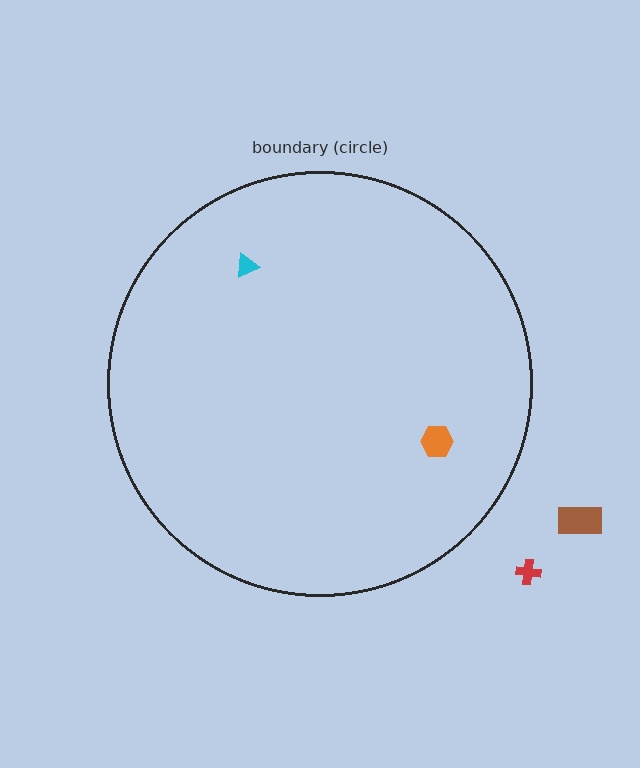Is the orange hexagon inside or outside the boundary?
Inside.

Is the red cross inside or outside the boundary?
Outside.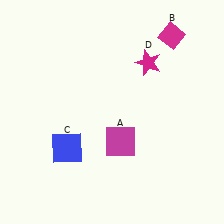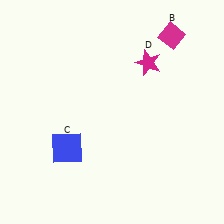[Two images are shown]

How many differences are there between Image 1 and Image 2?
There is 1 difference between the two images.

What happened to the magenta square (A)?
The magenta square (A) was removed in Image 2. It was in the bottom-right area of Image 1.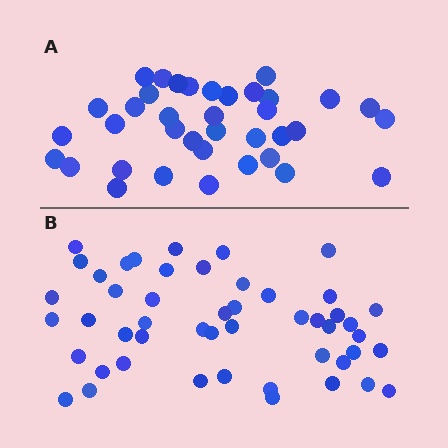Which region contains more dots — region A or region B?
Region B (the bottom region) has more dots.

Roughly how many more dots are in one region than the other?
Region B has roughly 12 or so more dots than region A.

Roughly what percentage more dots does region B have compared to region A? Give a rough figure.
About 30% more.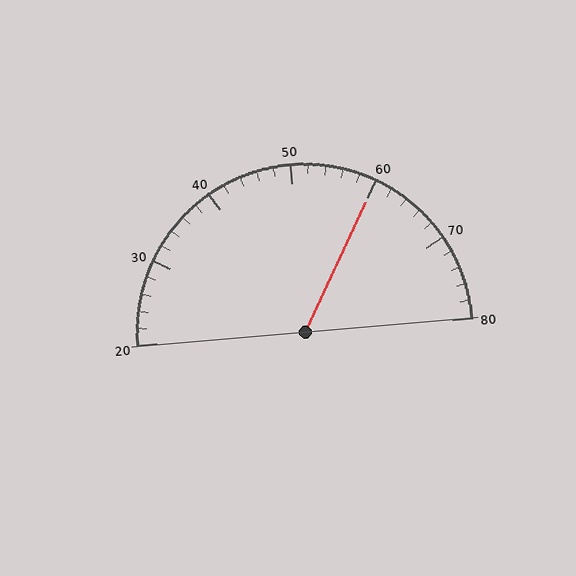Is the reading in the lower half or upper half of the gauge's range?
The reading is in the upper half of the range (20 to 80).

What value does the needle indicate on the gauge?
The needle indicates approximately 60.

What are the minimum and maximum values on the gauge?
The gauge ranges from 20 to 80.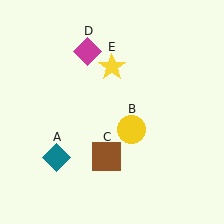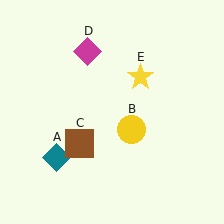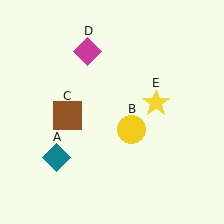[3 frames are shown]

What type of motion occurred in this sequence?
The brown square (object C), yellow star (object E) rotated clockwise around the center of the scene.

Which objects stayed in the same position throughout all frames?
Teal diamond (object A) and yellow circle (object B) and magenta diamond (object D) remained stationary.